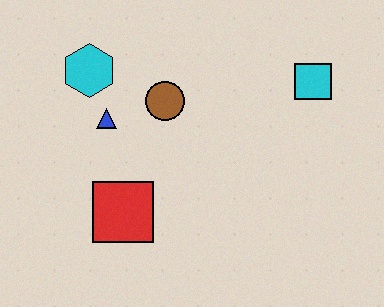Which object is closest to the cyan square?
The brown circle is closest to the cyan square.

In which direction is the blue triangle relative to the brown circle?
The blue triangle is to the left of the brown circle.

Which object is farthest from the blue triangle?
The cyan square is farthest from the blue triangle.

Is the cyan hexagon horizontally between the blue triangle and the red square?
No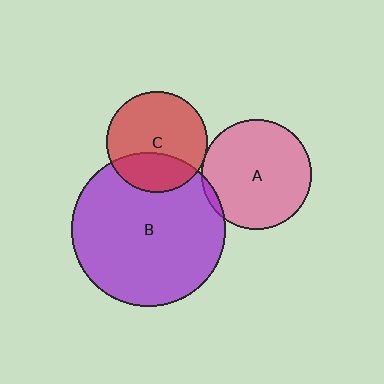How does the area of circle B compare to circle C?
Approximately 2.3 times.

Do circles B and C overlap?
Yes.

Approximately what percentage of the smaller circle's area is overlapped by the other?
Approximately 30%.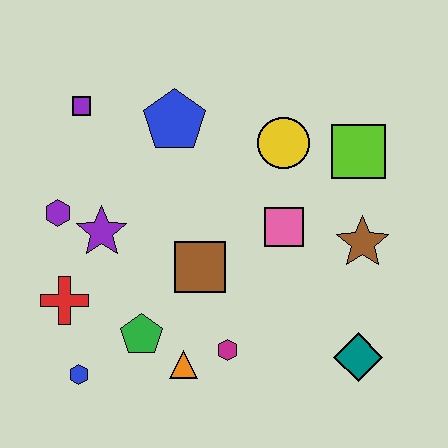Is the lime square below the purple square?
Yes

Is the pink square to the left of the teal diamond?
Yes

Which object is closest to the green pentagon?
The orange triangle is closest to the green pentagon.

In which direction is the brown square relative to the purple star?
The brown square is to the right of the purple star.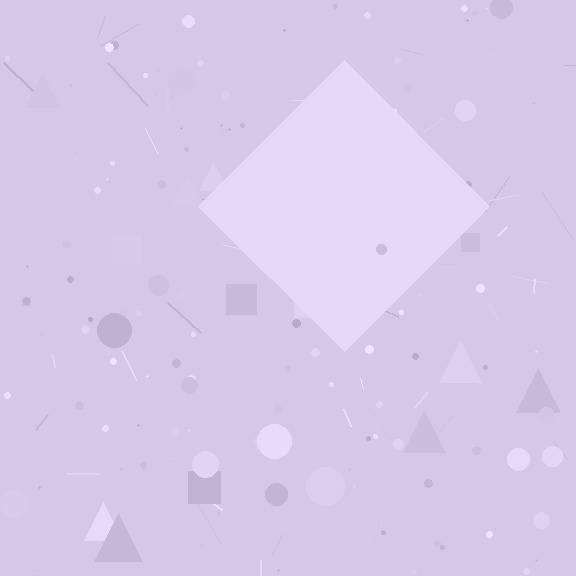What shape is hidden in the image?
A diamond is hidden in the image.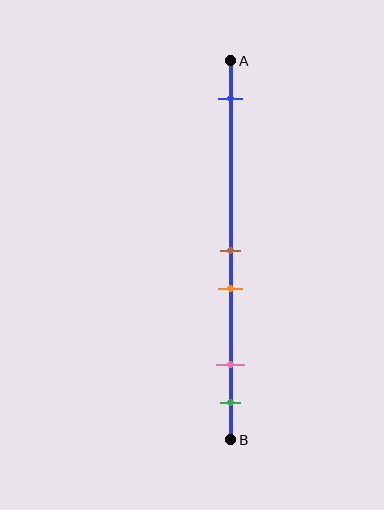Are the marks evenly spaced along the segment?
No, the marks are not evenly spaced.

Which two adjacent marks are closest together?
The brown and orange marks are the closest adjacent pair.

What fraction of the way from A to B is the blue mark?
The blue mark is approximately 10% (0.1) of the way from A to B.